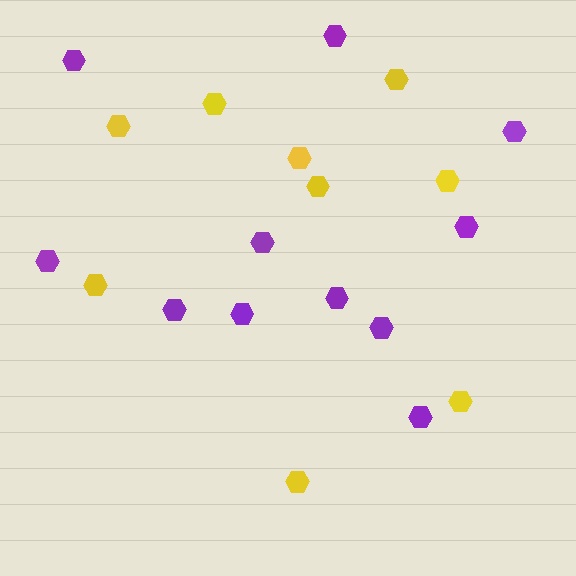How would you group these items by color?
There are 2 groups: one group of yellow hexagons (9) and one group of purple hexagons (11).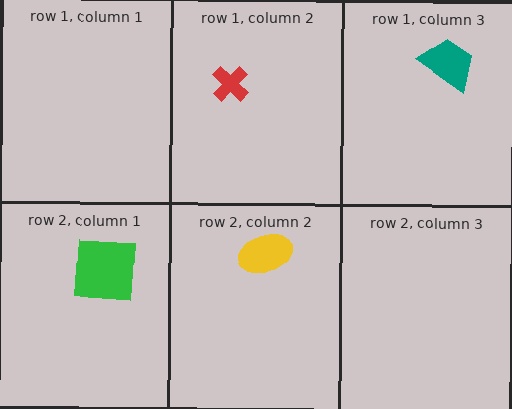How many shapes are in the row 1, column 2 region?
1.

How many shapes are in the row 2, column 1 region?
1.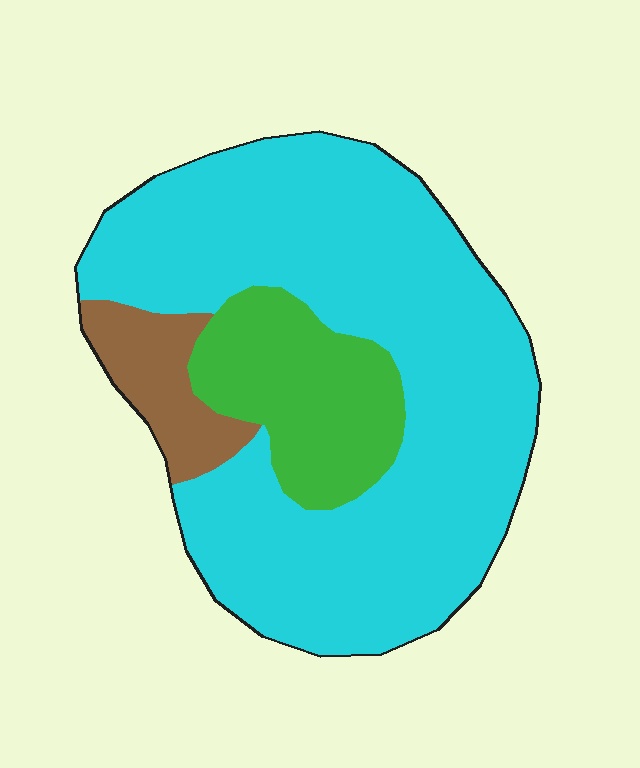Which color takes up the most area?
Cyan, at roughly 75%.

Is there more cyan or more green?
Cyan.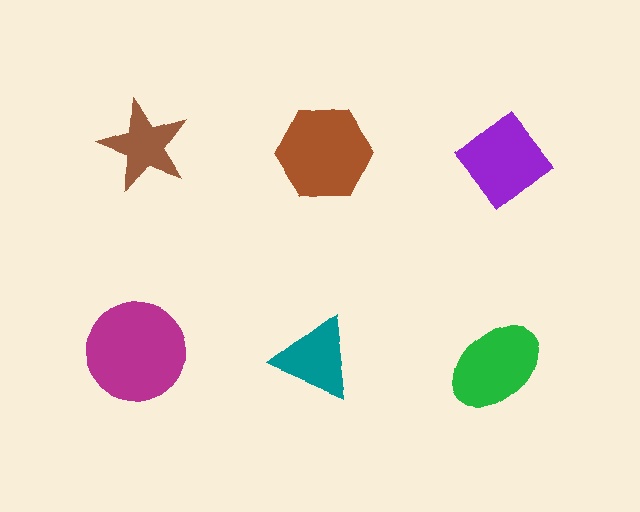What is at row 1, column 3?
A purple diamond.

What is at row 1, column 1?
A brown star.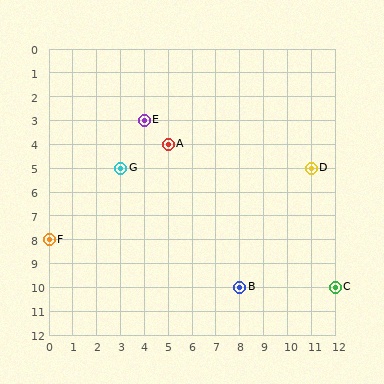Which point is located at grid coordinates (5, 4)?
Point A is at (5, 4).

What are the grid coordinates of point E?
Point E is at grid coordinates (4, 3).